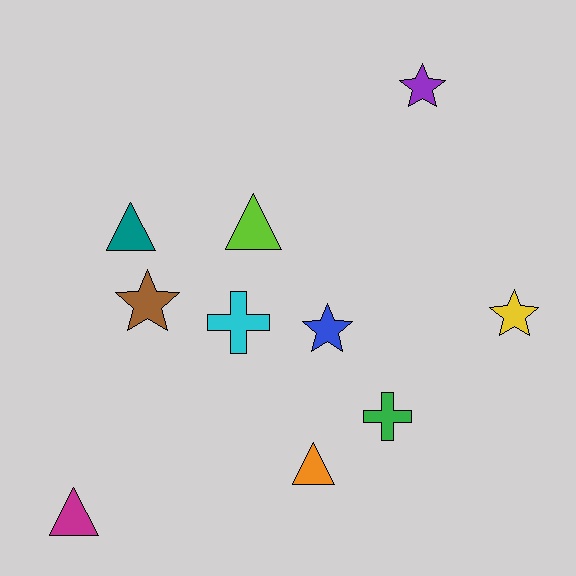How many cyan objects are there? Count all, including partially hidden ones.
There is 1 cyan object.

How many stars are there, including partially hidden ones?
There are 4 stars.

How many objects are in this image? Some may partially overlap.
There are 10 objects.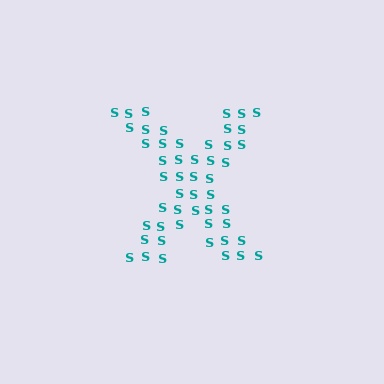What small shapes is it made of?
It is made of small letter S's.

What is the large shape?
The large shape is the letter X.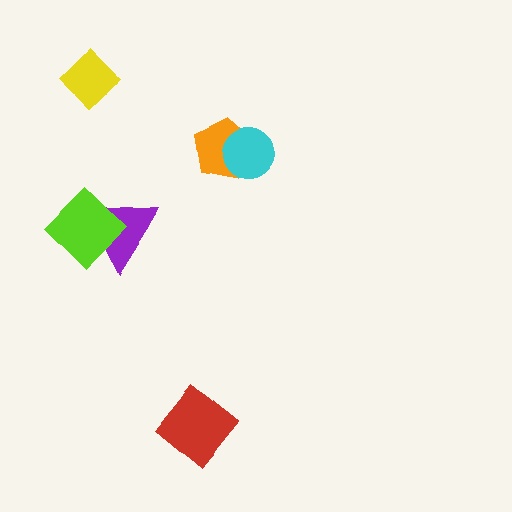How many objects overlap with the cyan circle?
1 object overlaps with the cyan circle.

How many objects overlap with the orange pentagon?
1 object overlaps with the orange pentagon.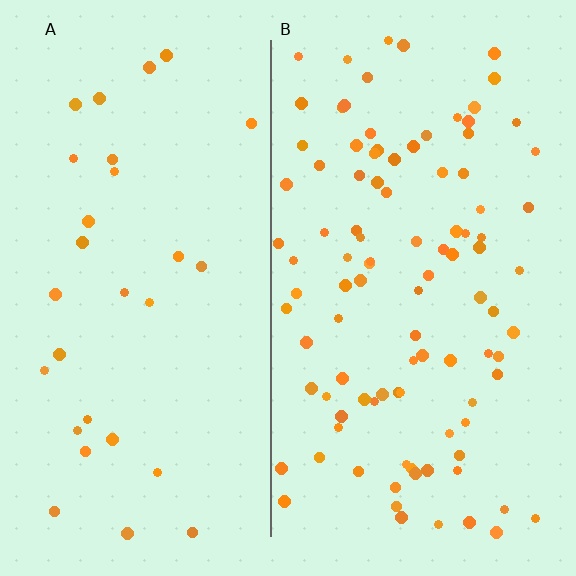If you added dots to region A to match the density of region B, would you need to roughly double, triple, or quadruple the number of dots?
Approximately triple.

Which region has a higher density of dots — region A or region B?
B (the right).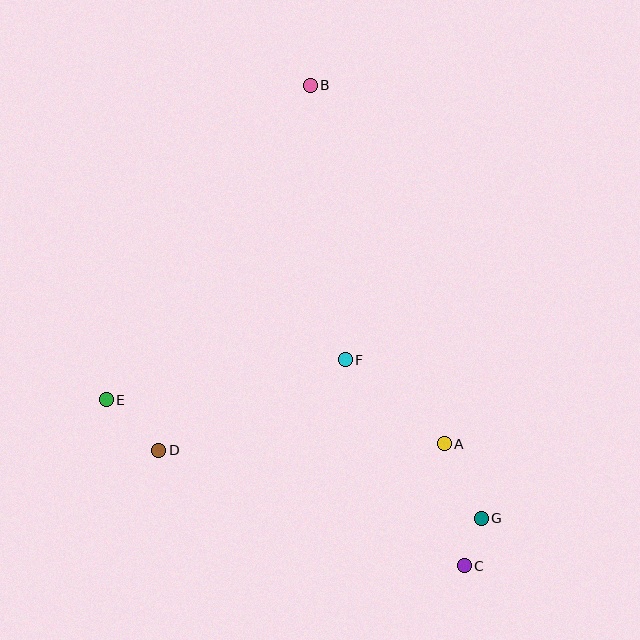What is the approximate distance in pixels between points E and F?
The distance between E and F is approximately 243 pixels.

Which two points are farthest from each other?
Points B and C are farthest from each other.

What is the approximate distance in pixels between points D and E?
The distance between D and E is approximately 73 pixels.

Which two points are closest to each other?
Points C and G are closest to each other.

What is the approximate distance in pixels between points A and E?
The distance between A and E is approximately 341 pixels.